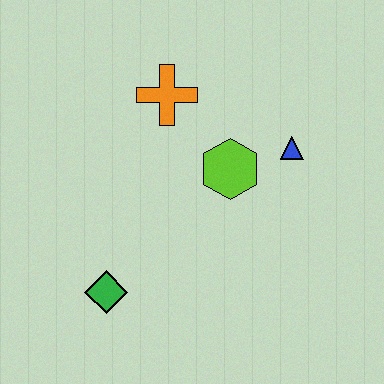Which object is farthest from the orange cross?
The green diamond is farthest from the orange cross.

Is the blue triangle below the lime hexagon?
No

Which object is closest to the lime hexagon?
The blue triangle is closest to the lime hexagon.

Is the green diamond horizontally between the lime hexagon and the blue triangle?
No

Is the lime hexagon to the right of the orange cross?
Yes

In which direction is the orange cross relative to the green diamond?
The orange cross is above the green diamond.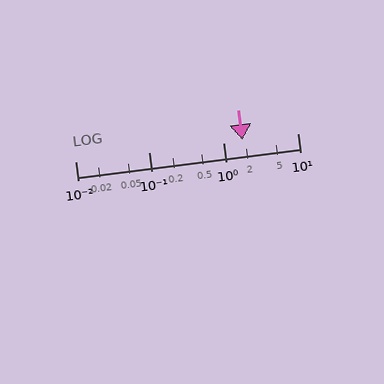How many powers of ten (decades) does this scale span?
The scale spans 3 decades, from 0.01 to 10.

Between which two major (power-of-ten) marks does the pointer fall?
The pointer is between 1 and 10.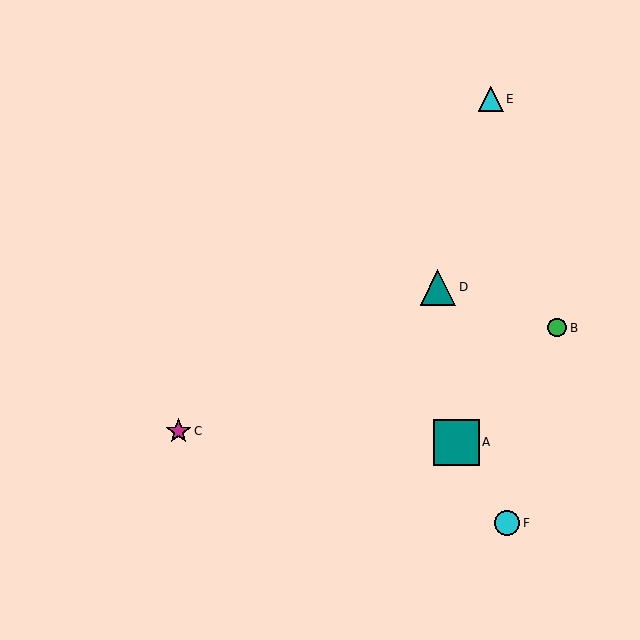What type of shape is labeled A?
Shape A is a teal square.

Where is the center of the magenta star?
The center of the magenta star is at (179, 431).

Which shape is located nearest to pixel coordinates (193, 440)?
The magenta star (labeled C) at (179, 431) is nearest to that location.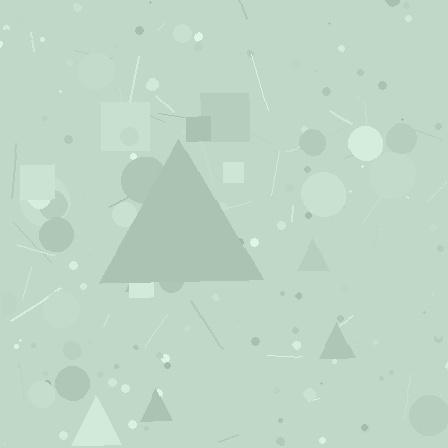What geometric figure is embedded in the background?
A triangle is embedded in the background.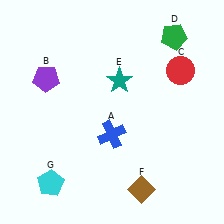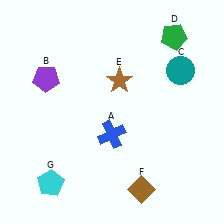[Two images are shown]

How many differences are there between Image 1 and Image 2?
There are 2 differences between the two images.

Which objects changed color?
C changed from red to teal. E changed from teal to brown.